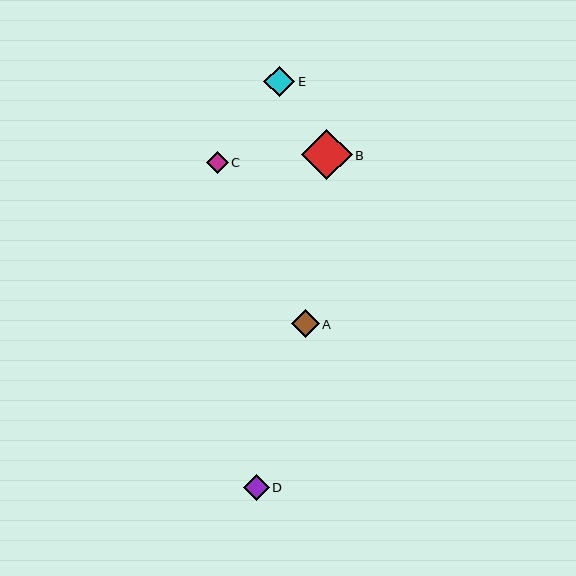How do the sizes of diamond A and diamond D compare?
Diamond A and diamond D are approximately the same size.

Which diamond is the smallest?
Diamond C is the smallest with a size of approximately 22 pixels.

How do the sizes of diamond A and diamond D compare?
Diamond A and diamond D are approximately the same size.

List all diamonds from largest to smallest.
From largest to smallest: B, E, A, D, C.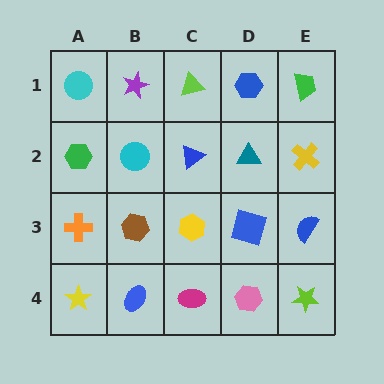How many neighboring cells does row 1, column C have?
3.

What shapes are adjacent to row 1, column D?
A teal triangle (row 2, column D), a lime triangle (row 1, column C), a green trapezoid (row 1, column E).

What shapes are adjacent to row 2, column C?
A lime triangle (row 1, column C), a yellow hexagon (row 3, column C), a cyan circle (row 2, column B), a teal triangle (row 2, column D).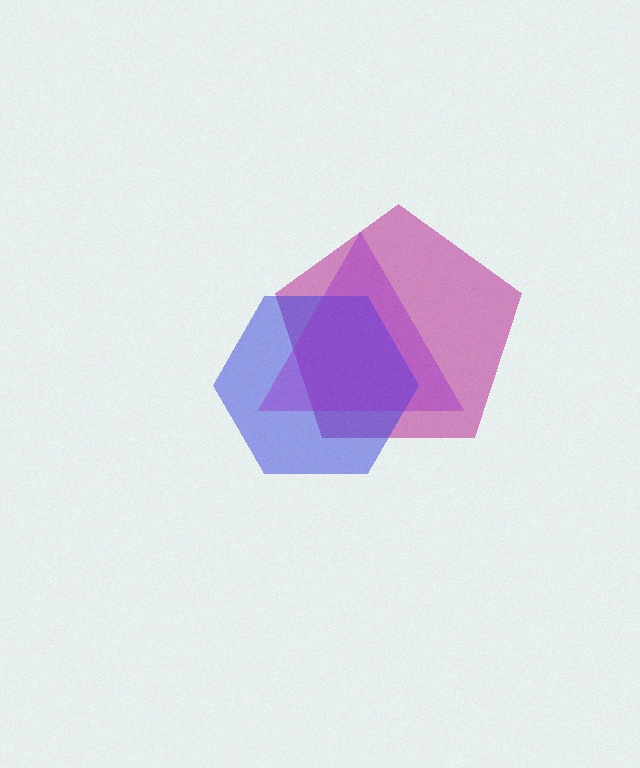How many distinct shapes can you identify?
There are 3 distinct shapes: a magenta pentagon, a blue hexagon, a purple triangle.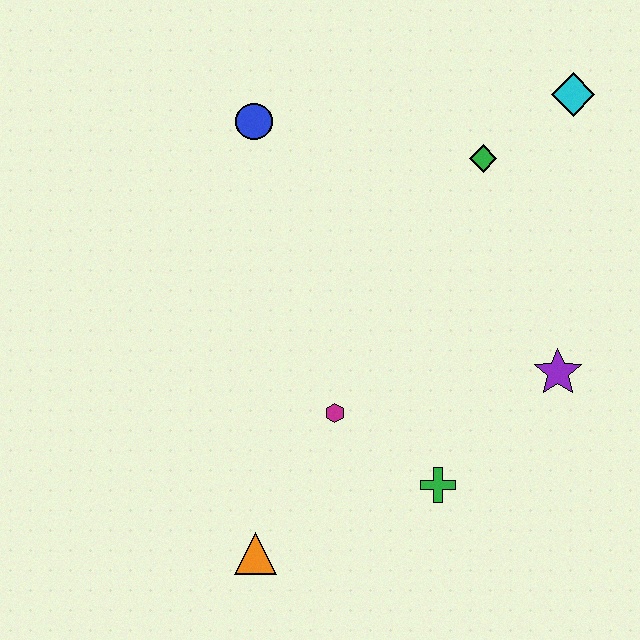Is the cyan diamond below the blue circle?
No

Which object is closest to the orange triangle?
The magenta hexagon is closest to the orange triangle.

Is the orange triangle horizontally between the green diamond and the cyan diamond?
No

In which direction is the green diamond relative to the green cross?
The green diamond is above the green cross.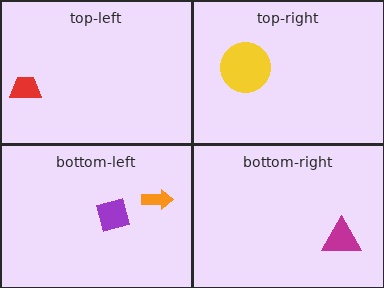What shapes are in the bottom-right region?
The magenta triangle.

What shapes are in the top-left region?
The red trapezoid.